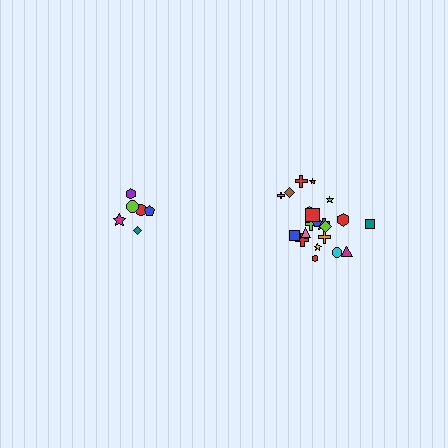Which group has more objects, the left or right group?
The right group.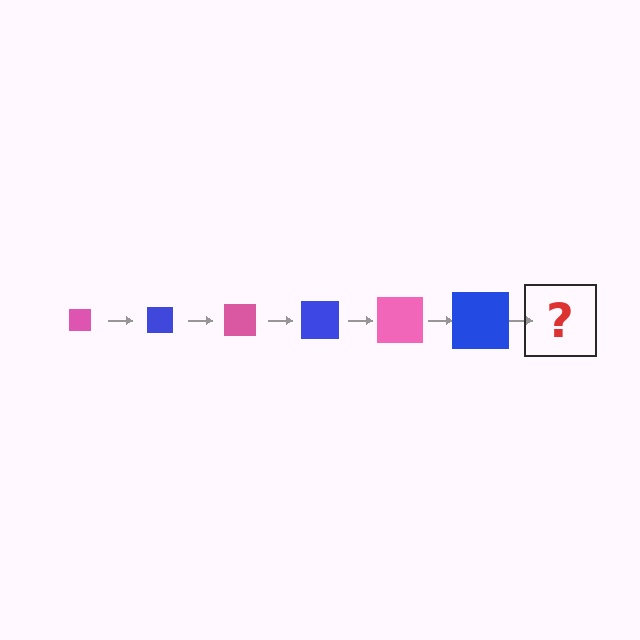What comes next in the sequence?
The next element should be a pink square, larger than the previous one.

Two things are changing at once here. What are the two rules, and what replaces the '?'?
The two rules are that the square grows larger each step and the color cycles through pink and blue. The '?' should be a pink square, larger than the previous one.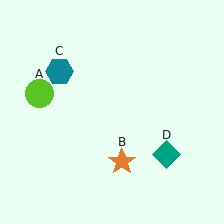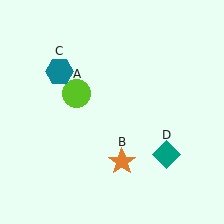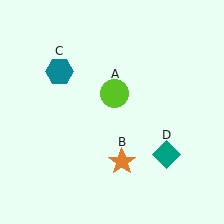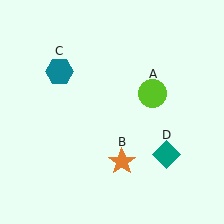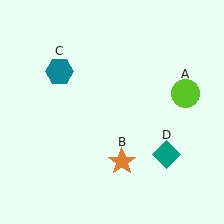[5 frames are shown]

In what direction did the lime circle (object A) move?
The lime circle (object A) moved right.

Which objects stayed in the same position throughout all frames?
Orange star (object B) and teal hexagon (object C) and teal diamond (object D) remained stationary.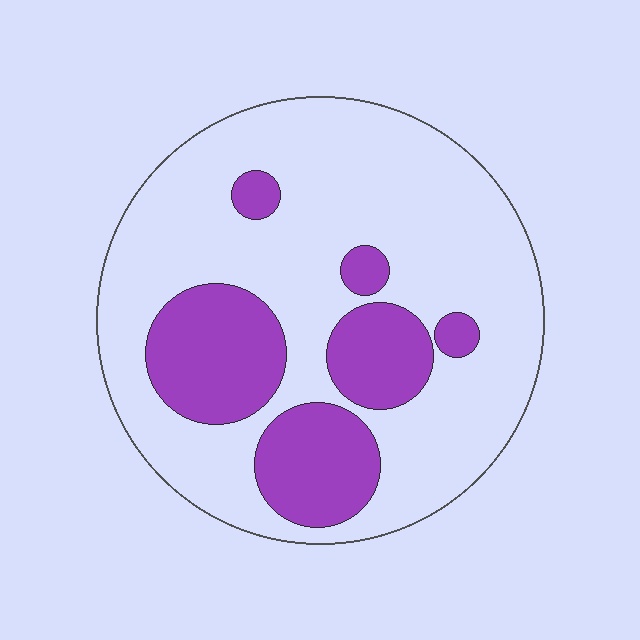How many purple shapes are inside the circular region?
6.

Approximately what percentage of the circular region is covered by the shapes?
Approximately 25%.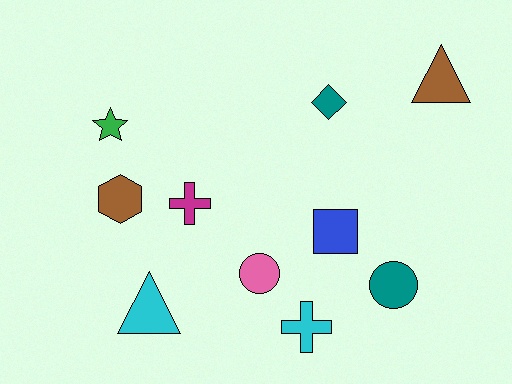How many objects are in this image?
There are 10 objects.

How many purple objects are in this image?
There are no purple objects.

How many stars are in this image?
There is 1 star.